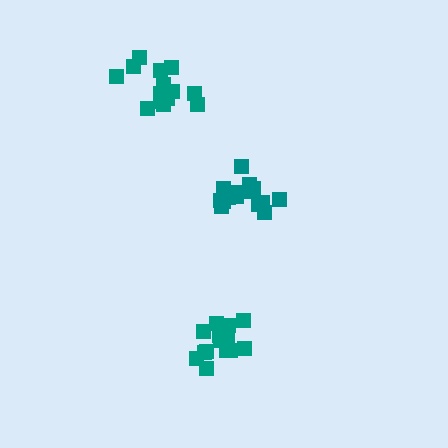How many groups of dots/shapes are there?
There are 3 groups.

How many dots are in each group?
Group 1: 15 dots, Group 2: 14 dots, Group 3: 15 dots (44 total).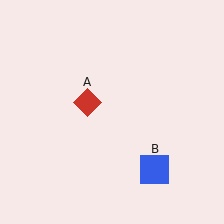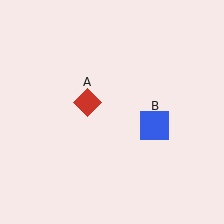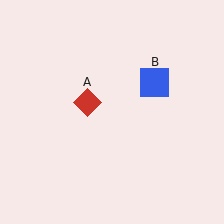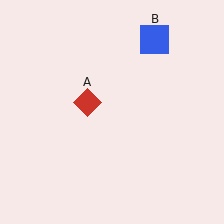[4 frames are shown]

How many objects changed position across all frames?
1 object changed position: blue square (object B).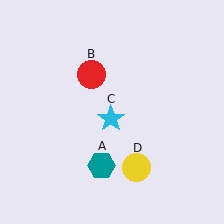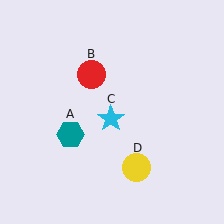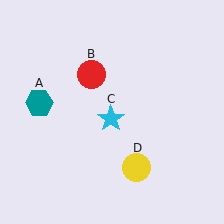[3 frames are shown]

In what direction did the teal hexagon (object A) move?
The teal hexagon (object A) moved up and to the left.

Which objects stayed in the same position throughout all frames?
Red circle (object B) and cyan star (object C) and yellow circle (object D) remained stationary.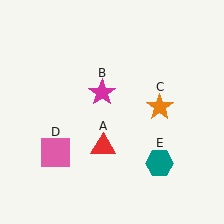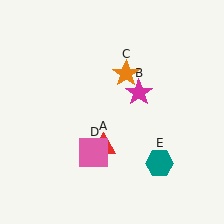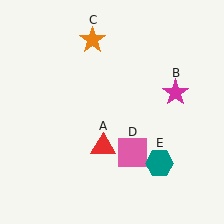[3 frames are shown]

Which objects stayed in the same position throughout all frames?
Red triangle (object A) and teal hexagon (object E) remained stationary.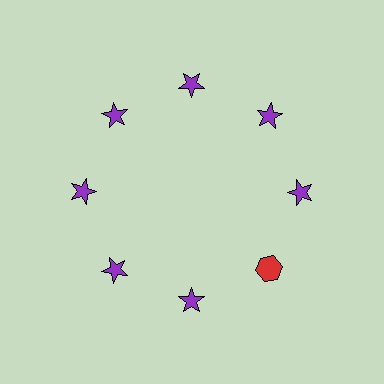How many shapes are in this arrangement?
There are 8 shapes arranged in a ring pattern.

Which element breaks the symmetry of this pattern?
The red hexagon at roughly the 4 o'clock position breaks the symmetry. All other shapes are purple stars.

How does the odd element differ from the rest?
It differs in both color (red instead of purple) and shape (hexagon instead of star).